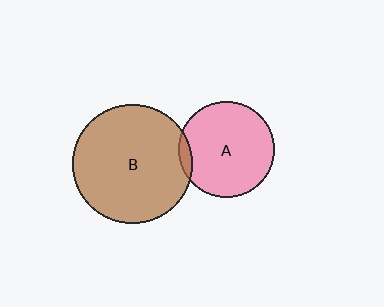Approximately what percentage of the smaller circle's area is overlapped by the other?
Approximately 5%.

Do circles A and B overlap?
Yes.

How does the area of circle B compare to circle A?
Approximately 1.6 times.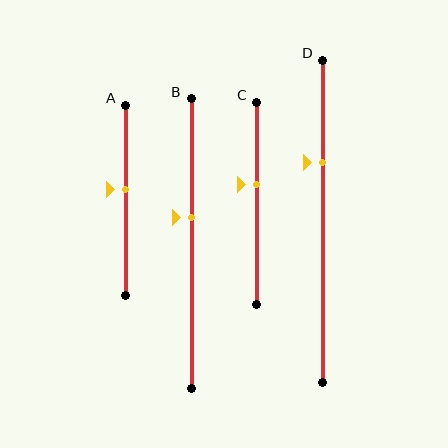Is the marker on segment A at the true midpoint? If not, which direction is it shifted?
No, the marker on segment A is shifted upward by about 6% of the segment length.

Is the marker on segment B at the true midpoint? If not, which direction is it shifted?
No, the marker on segment B is shifted upward by about 9% of the segment length.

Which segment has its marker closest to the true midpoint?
Segment A has its marker closest to the true midpoint.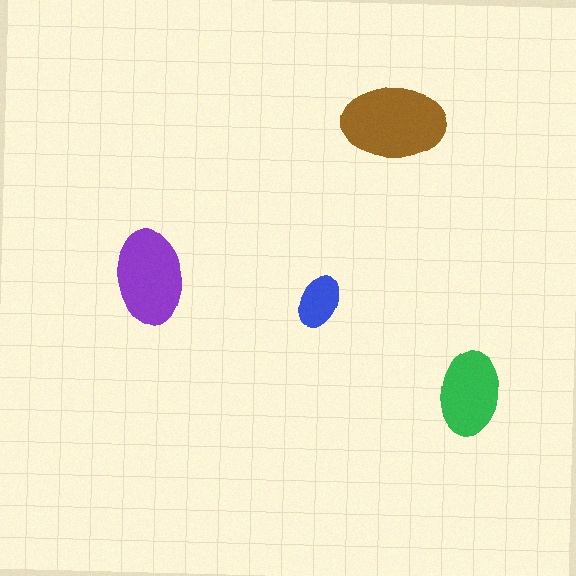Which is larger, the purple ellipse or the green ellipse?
The purple one.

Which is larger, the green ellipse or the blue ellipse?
The green one.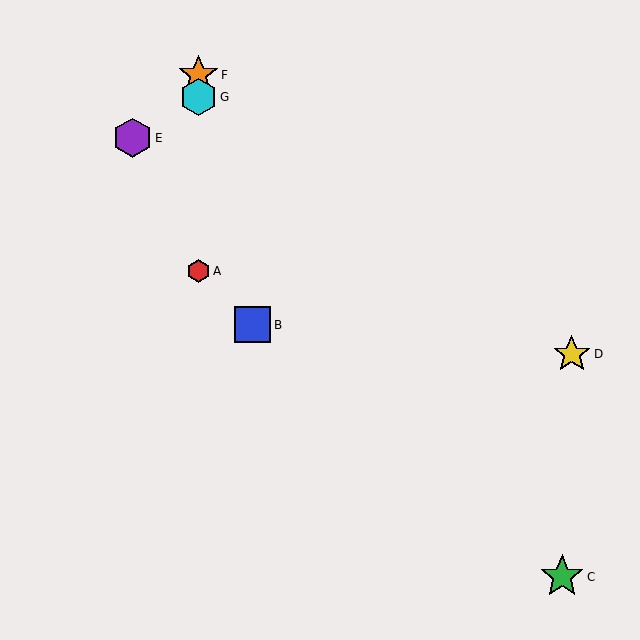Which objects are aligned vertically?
Objects A, F, G are aligned vertically.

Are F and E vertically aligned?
No, F is at x≈198 and E is at x≈133.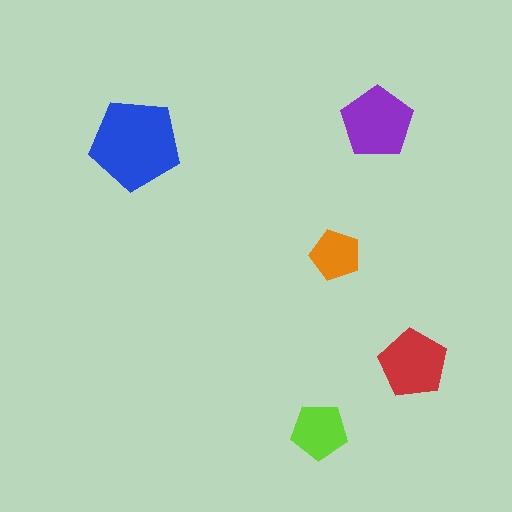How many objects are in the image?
There are 5 objects in the image.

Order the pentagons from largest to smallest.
the blue one, the purple one, the red one, the lime one, the orange one.